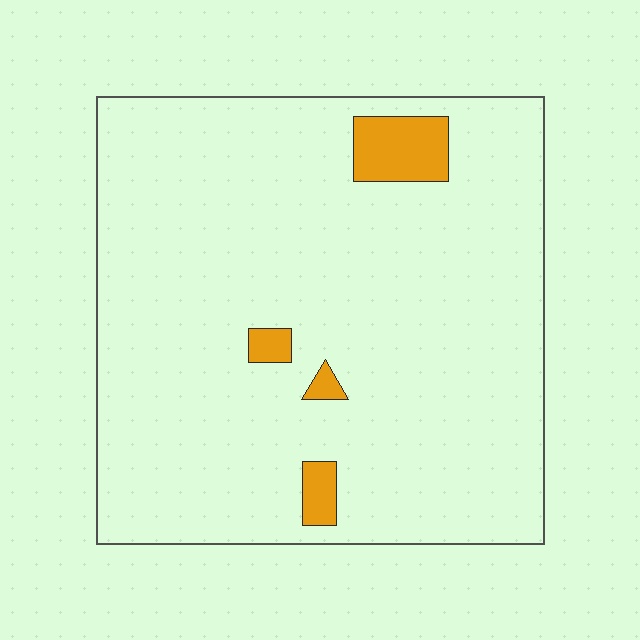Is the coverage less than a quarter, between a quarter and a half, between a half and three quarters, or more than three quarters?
Less than a quarter.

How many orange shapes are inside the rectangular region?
4.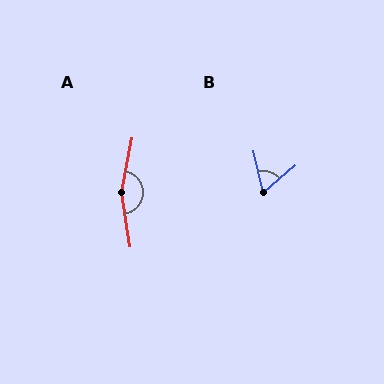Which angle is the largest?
A, at approximately 161 degrees.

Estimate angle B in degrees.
Approximately 62 degrees.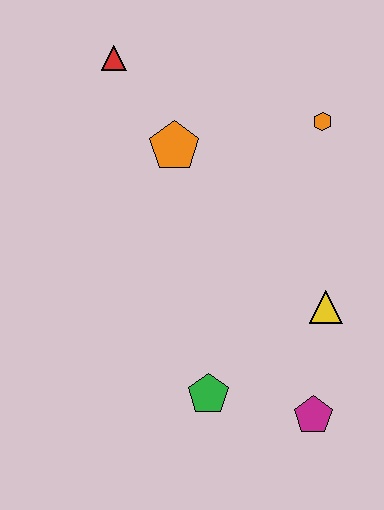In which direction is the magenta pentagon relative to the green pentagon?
The magenta pentagon is to the right of the green pentagon.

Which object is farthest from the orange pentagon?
The magenta pentagon is farthest from the orange pentagon.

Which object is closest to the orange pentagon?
The red triangle is closest to the orange pentagon.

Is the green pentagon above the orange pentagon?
No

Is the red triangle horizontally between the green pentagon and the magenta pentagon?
No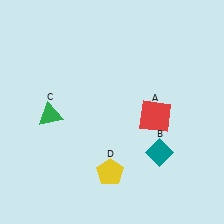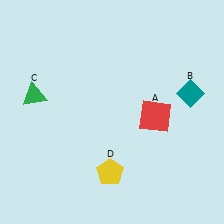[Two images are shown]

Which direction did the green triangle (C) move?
The green triangle (C) moved up.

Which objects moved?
The objects that moved are: the teal diamond (B), the green triangle (C).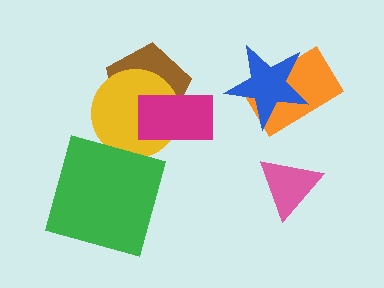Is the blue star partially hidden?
No, no other shape covers it.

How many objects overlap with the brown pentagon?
2 objects overlap with the brown pentagon.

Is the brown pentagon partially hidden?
Yes, it is partially covered by another shape.